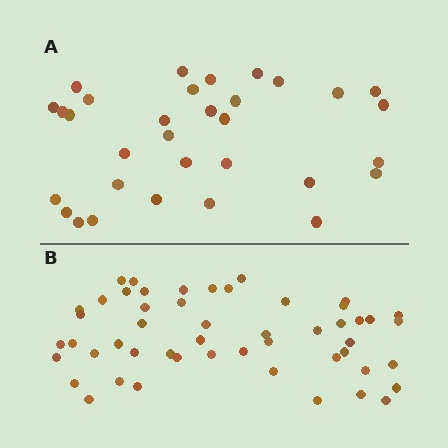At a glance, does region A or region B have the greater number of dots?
Region B (the bottom region) has more dots.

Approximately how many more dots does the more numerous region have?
Region B has approximately 20 more dots than region A.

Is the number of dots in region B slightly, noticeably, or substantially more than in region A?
Region B has substantially more. The ratio is roughly 1.6 to 1.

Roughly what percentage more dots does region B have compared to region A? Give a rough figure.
About 60% more.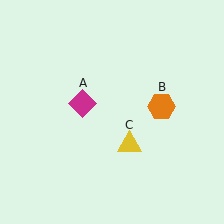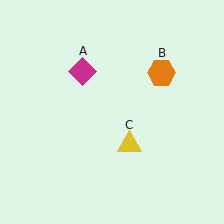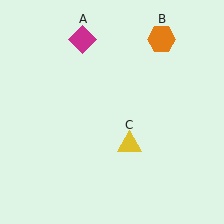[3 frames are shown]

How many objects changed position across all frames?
2 objects changed position: magenta diamond (object A), orange hexagon (object B).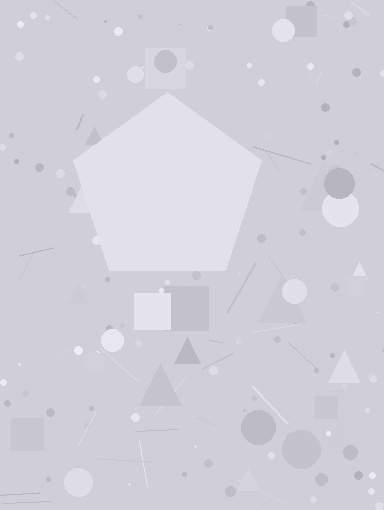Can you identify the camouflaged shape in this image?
The camouflaged shape is a pentagon.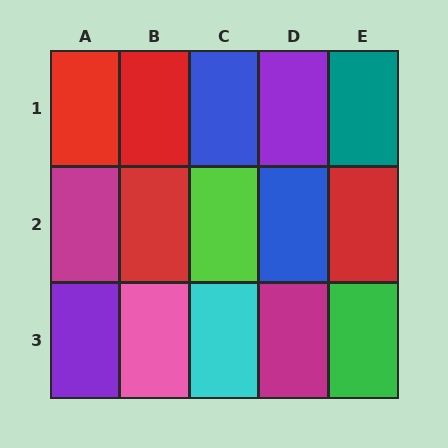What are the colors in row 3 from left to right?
Purple, pink, cyan, magenta, green.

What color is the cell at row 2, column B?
Red.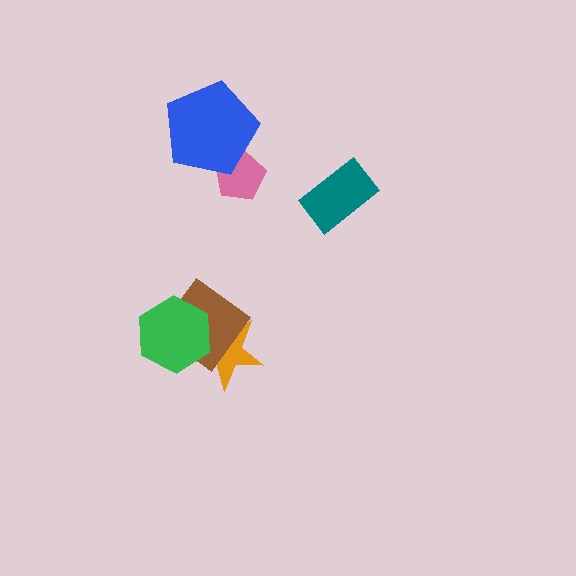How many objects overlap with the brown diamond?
2 objects overlap with the brown diamond.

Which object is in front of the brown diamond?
The green hexagon is in front of the brown diamond.